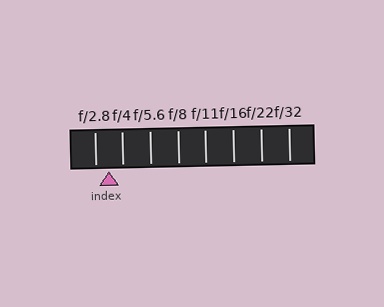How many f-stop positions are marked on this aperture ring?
There are 8 f-stop positions marked.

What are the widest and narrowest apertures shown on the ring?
The widest aperture shown is f/2.8 and the narrowest is f/32.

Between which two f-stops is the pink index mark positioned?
The index mark is between f/2.8 and f/4.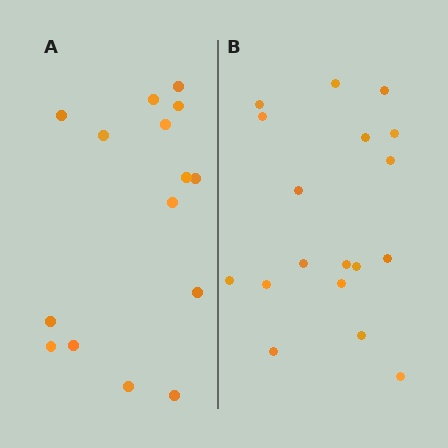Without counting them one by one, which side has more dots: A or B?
Region B (the right region) has more dots.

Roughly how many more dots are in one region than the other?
Region B has just a few more — roughly 2 or 3 more dots than region A.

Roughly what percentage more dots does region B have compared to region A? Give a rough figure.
About 20% more.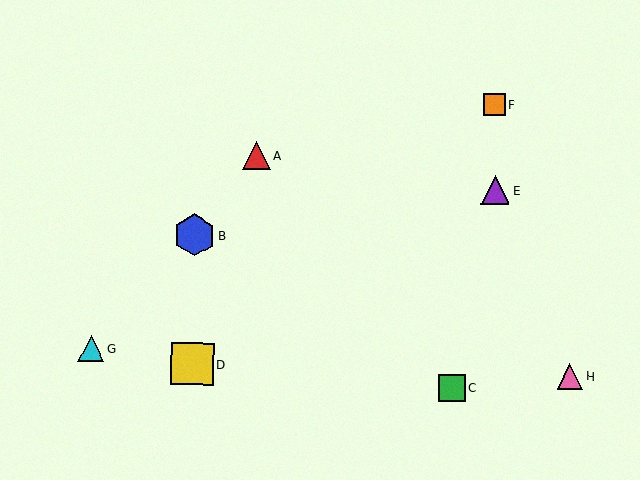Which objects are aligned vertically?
Objects B, D are aligned vertically.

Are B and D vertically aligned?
Yes, both are at x≈194.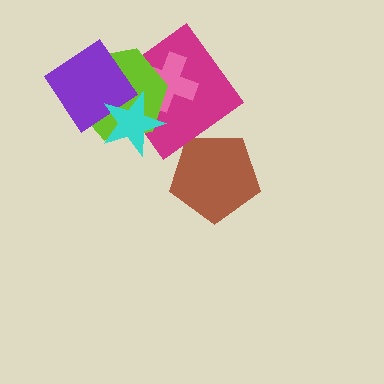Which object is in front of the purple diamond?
The cyan star is in front of the purple diamond.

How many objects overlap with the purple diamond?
2 objects overlap with the purple diamond.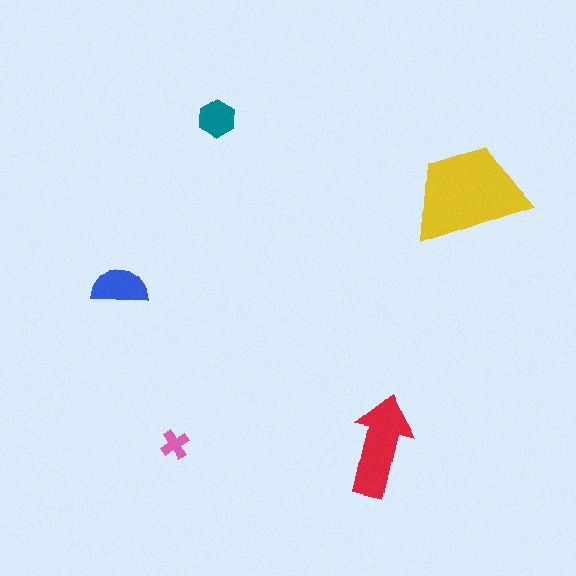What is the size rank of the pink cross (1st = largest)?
5th.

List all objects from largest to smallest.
The yellow trapezoid, the red arrow, the blue semicircle, the teal hexagon, the pink cross.